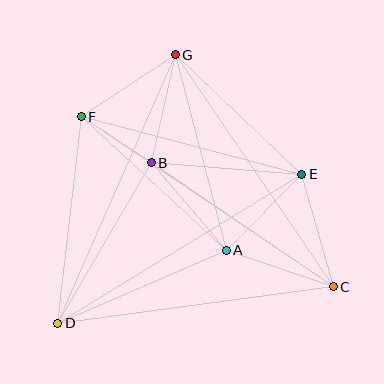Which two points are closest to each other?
Points B and F are closest to each other.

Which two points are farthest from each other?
Points C and F are farthest from each other.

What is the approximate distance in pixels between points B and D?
The distance between B and D is approximately 186 pixels.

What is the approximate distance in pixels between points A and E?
The distance between A and E is approximately 107 pixels.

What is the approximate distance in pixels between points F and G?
The distance between F and G is approximately 113 pixels.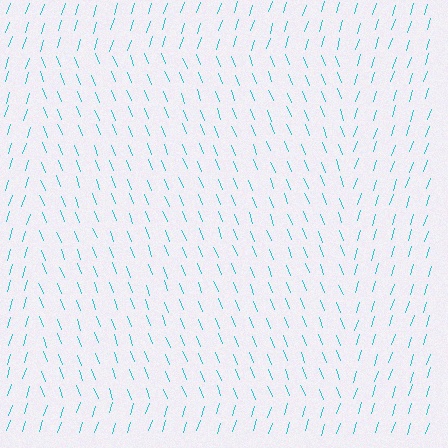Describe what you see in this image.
The image is filled with small cyan line segments. A rectangle region in the image has lines oriented differently from the surrounding lines, creating a visible texture boundary.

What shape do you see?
I see a rectangle.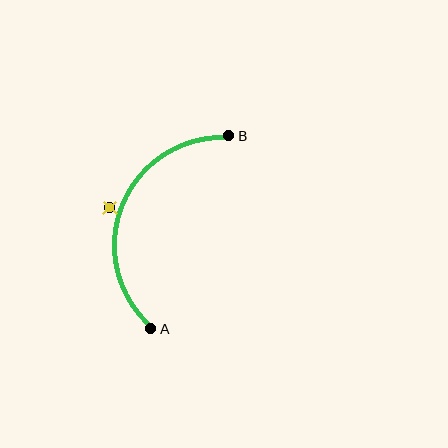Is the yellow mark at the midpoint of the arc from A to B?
No — the yellow mark does not lie on the arc at all. It sits slightly outside the curve.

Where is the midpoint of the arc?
The arc midpoint is the point on the curve farthest from the straight line joining A and B. It sits to the left of that line.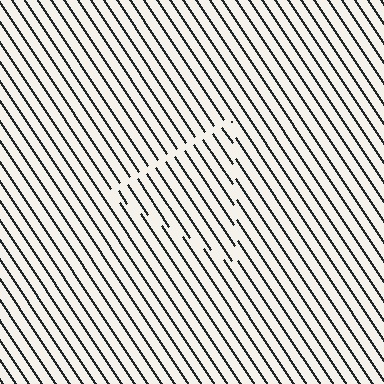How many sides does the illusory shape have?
3 sides — the line-ends trace a triangle.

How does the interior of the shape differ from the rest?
The interior of the shape contains the same grating, shifted by half a period — the contour is defined by the phase discontinuity where line-ends from the inner and outer gratings abut.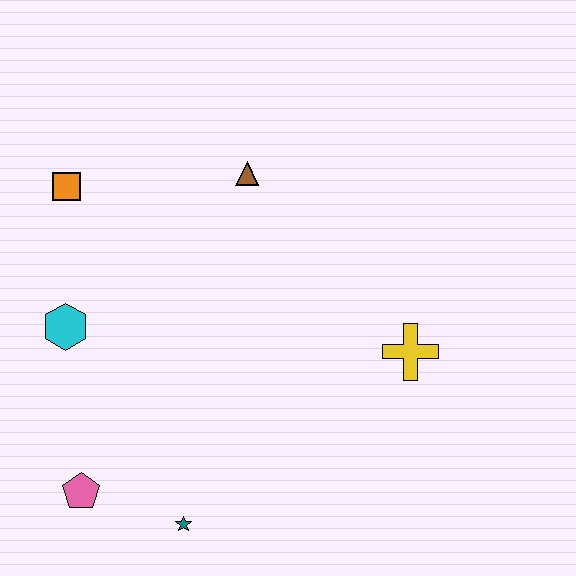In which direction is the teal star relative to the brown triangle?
The teal star is below the brown triangle.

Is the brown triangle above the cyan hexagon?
Yes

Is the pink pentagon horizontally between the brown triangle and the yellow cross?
No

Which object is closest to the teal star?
The pink pentagon is closest to the teal star.